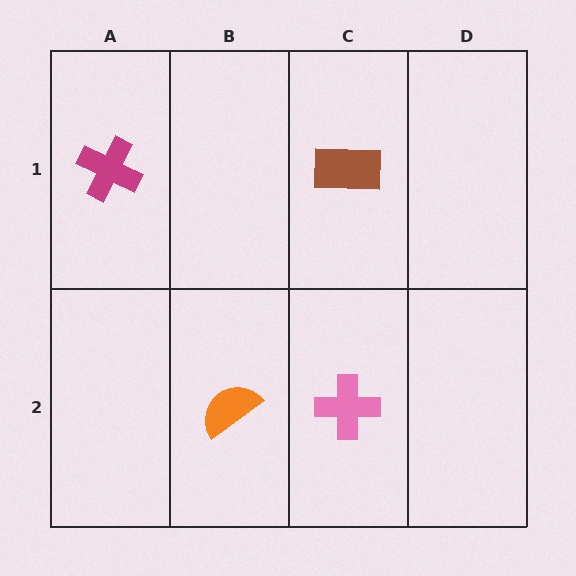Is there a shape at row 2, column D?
No, that cell is empty.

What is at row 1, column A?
A magenta cross.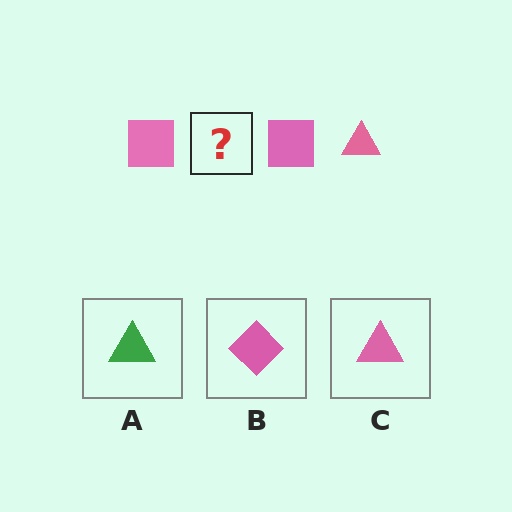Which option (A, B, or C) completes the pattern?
C.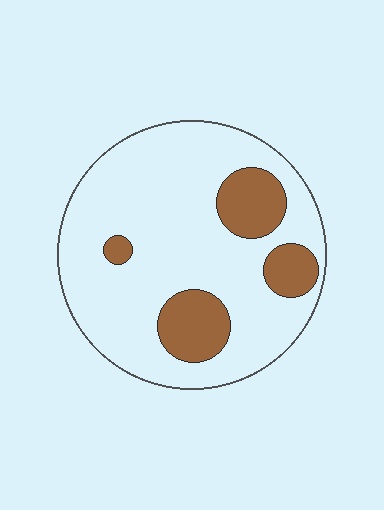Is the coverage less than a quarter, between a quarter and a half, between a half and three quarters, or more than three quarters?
Less than a quarter.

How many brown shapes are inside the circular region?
4.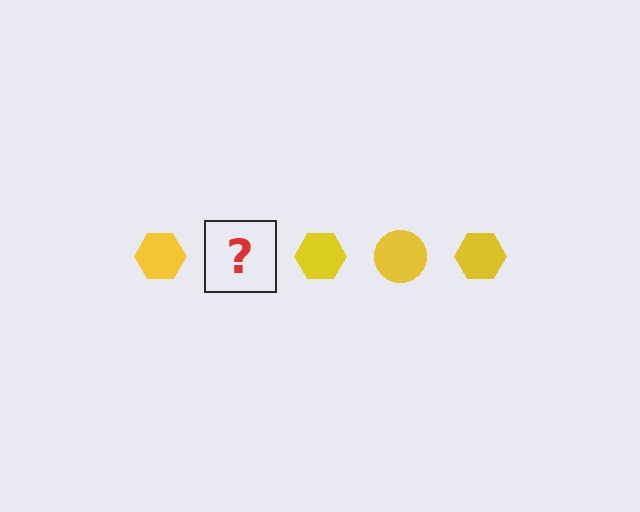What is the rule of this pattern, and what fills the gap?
The rule is that the pattern cycles through hexagon, circle shapes in yellow. The gap should be filled with a yellow circle.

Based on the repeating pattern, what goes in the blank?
The blank should be a yellow circle.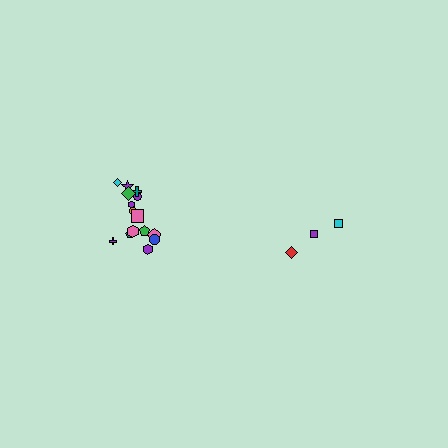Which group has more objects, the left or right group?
The left group.